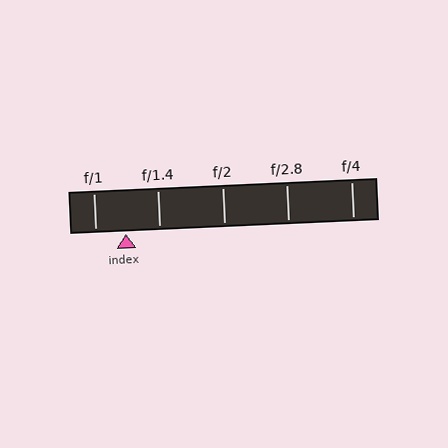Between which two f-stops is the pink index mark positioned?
The index mark is between f/1 and f/1.4.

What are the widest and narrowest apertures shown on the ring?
The widest aperture shown is f/1 and the narrowest is f/4.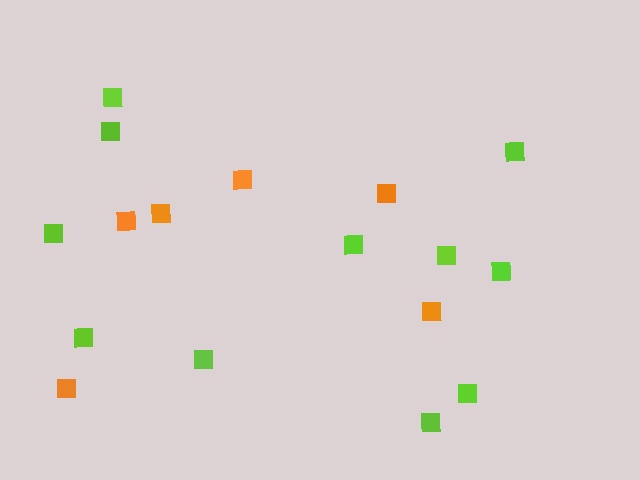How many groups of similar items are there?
There are 2 groups: one group of lime squares (11) and one group of orange squares (6).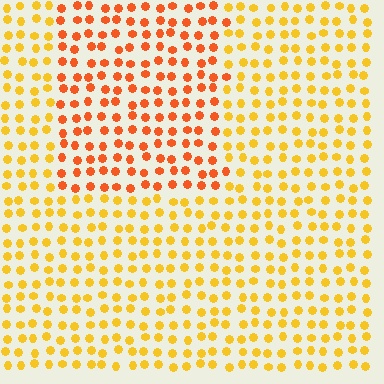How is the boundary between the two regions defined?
The boundary is defined purely by a slight shift in hue (about 31 degrees). Spacing, size, and orientation are identical on both sides.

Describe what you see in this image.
The image is filled with small yellow elements in a uniform arrangement. A rectangle-shaped region is visible where the elements are tinted to a slightly different hue, forming a subtle color boundary.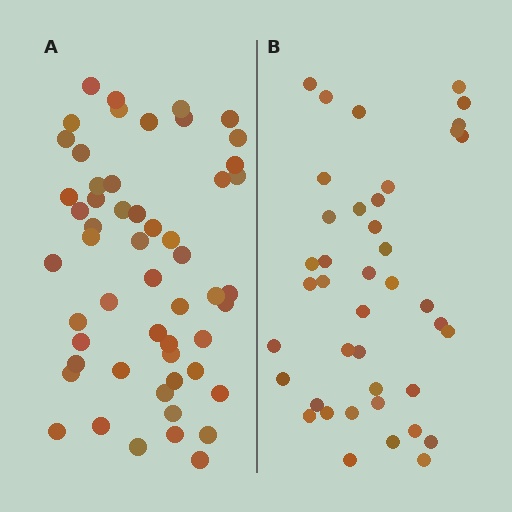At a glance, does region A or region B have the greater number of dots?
Region A (the left region) has more dots.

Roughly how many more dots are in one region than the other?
Region A has approximately 15 more dots than region B.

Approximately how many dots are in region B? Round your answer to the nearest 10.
About 40 dots. (The exact count is 41, which rounds to 40.)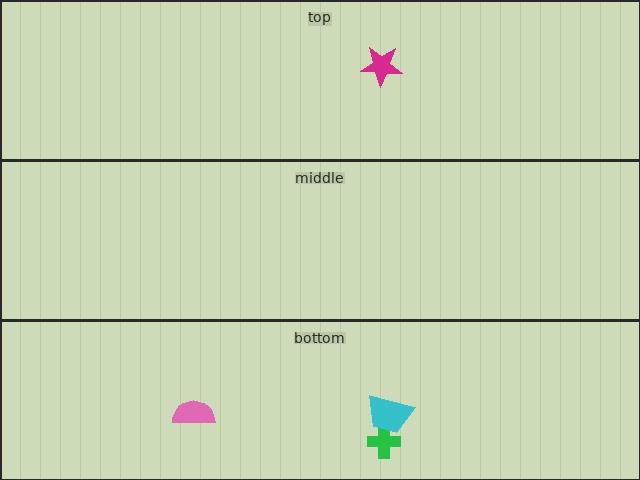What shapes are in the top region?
The magenta star.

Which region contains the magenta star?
The top region.